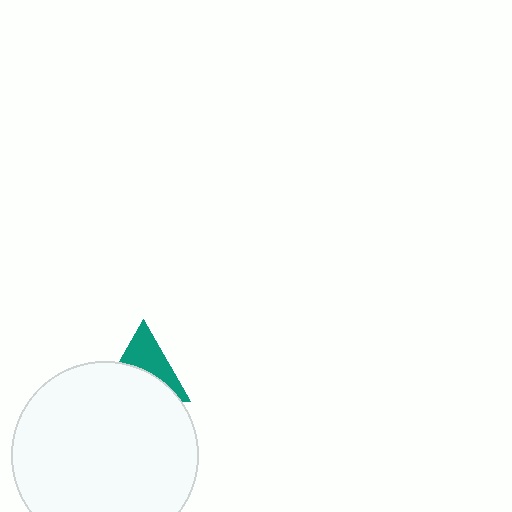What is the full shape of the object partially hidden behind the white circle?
The partially hidden object is a teal triangle.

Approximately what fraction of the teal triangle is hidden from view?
Roughly 53% of the teal triangle is hidden behind the white circle.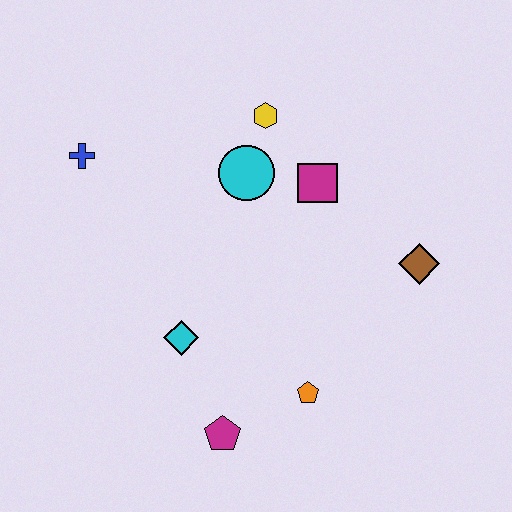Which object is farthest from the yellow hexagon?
The magenta pentagon is farthest from the yellow hexagon.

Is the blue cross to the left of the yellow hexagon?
Yes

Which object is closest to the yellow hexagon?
The cyan circle is closest to the yellow hexagon.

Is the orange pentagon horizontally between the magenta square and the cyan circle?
Yes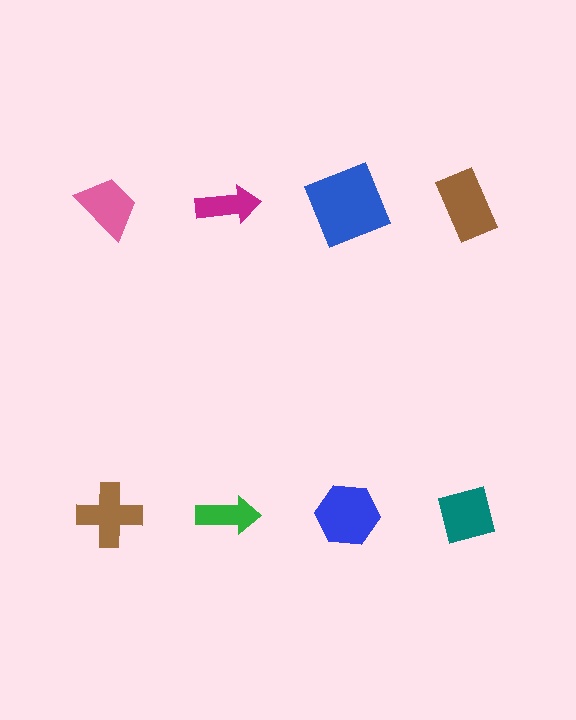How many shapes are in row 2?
4 shapes.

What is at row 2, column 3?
A blue hexagon.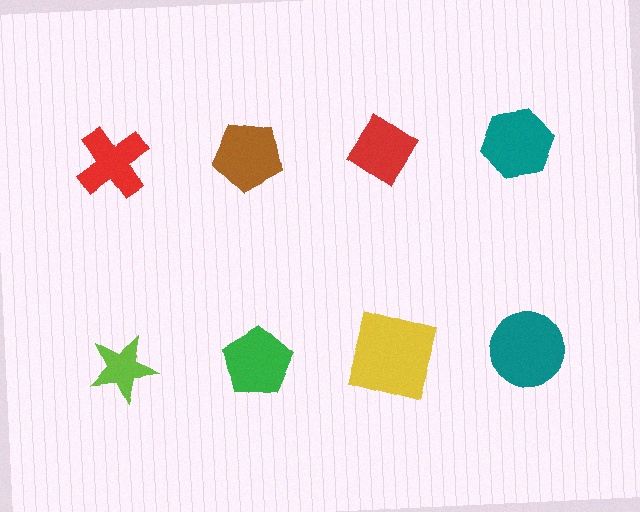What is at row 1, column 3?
A red diamond.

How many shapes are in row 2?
4 shapes.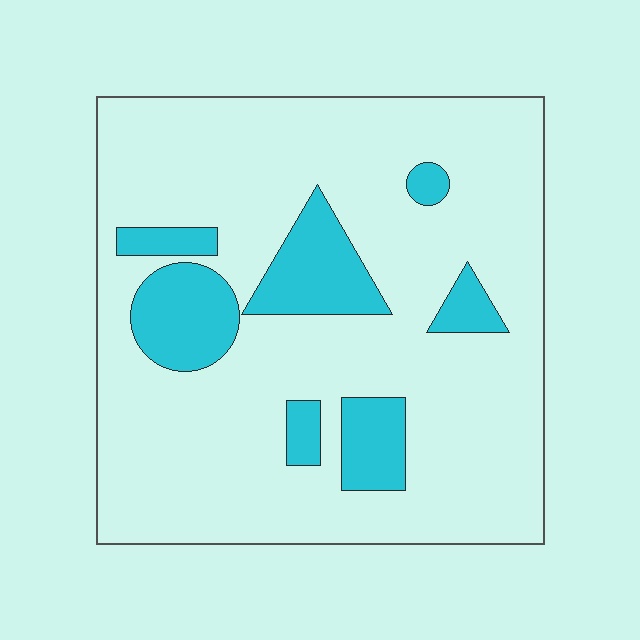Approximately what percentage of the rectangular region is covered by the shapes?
Approximately 20%.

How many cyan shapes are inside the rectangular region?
7.